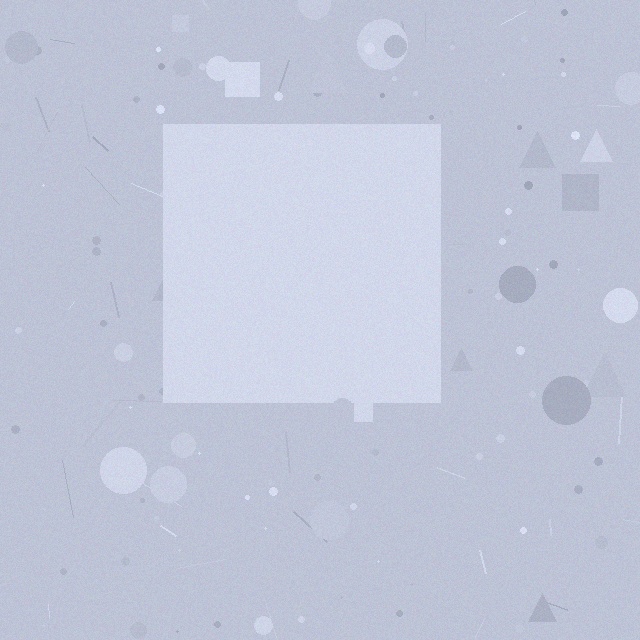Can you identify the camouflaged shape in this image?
The camouflaged shape is a square.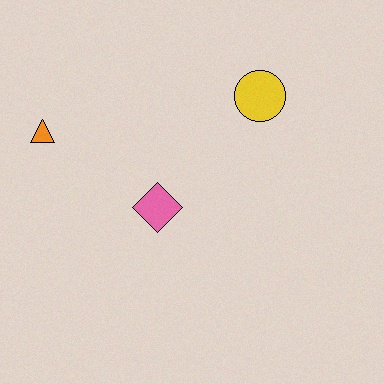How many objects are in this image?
There are 3 objects.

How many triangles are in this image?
There is 1 triangle.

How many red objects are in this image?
There are no red objects.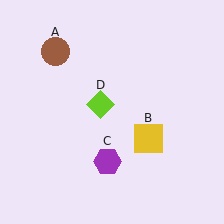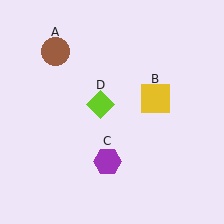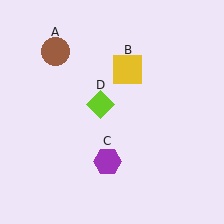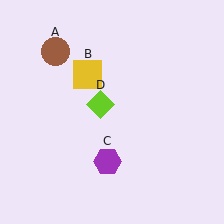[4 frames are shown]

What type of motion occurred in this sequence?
The yellow square (object B) rotated counterclockwise around the center of the scene.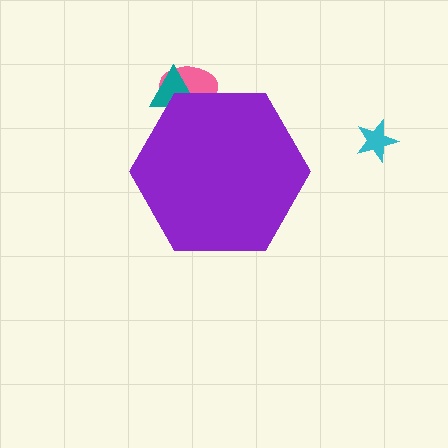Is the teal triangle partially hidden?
Yes, the teal triangle is partially hidden behind the purple hexagon.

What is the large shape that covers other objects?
A purple hexagon.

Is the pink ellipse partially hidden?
Yes, the pink ellipse is partially hidden behind the purple hexagon.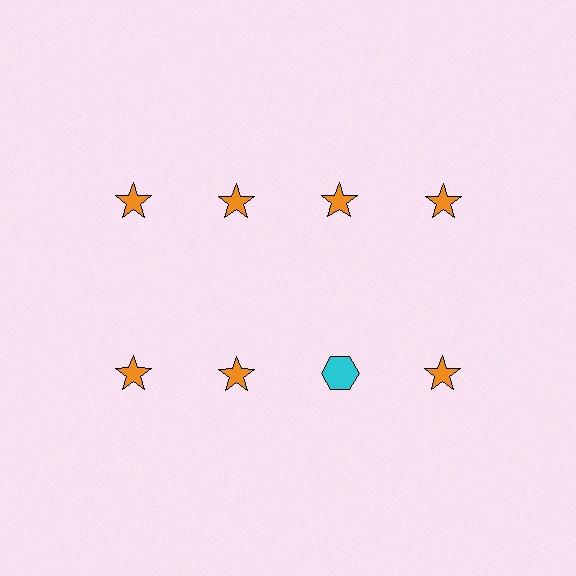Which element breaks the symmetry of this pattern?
The cyan hexagon in the second row, center column breaks the symmetry. All other shapes are orange stars.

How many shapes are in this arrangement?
There are 8 shapes arranged in a grid pattern.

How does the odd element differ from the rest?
It differs in both color (cyan instead of orange) and shape (hexagon instead of star).